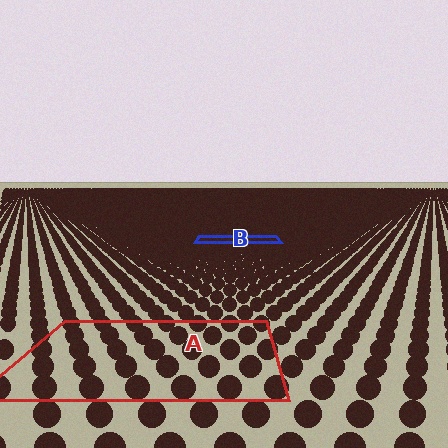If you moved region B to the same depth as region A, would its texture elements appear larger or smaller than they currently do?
They would appear larger. At a closer depth, the same texture elements are projected at a bigger on-screen size.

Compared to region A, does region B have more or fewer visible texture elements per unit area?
Region B has more texture elements per unit area — they are packed more densely because it is farther away.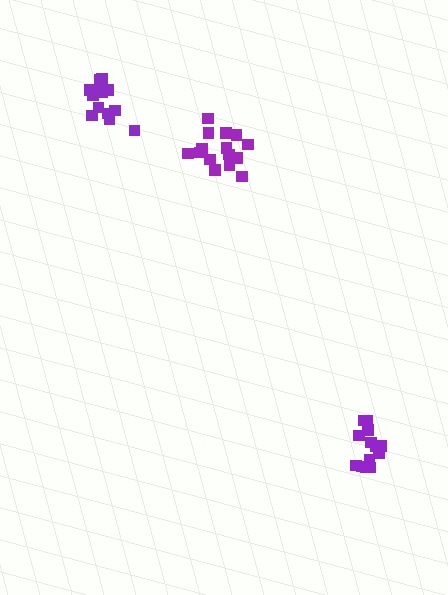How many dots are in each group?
Group 1: 17 dots, Group 2: 12 dots, Group 3: 13 dots (42 total).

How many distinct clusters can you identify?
There are 3 distinct clusters.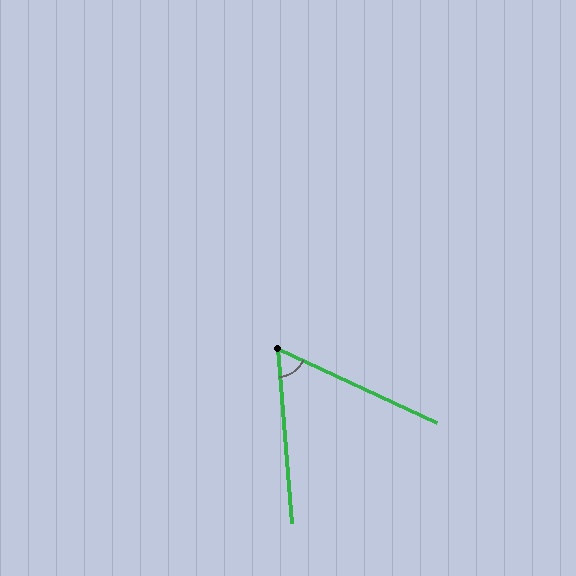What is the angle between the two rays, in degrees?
Approximately 61 degrees.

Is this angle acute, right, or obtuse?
It is acute.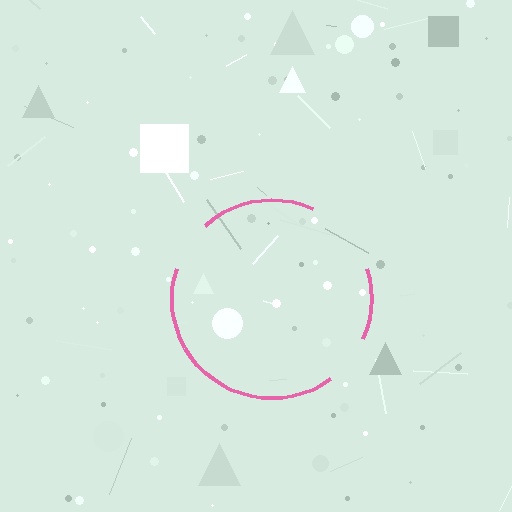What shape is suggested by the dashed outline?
The dashed outline suggests a circle.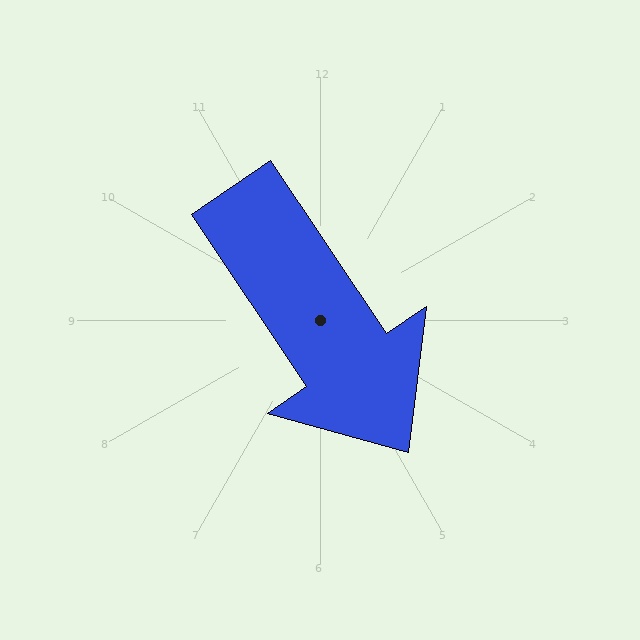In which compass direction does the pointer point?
Southeast.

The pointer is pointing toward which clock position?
Roughly 5 o'clock.